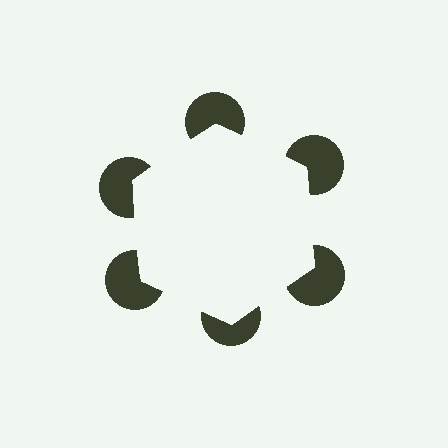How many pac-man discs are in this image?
There are 6 — one at each vertex of the illusory hexagon.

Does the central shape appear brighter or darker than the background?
It typically appears slightly brighter than the background, even though no actual brightness change is drawn.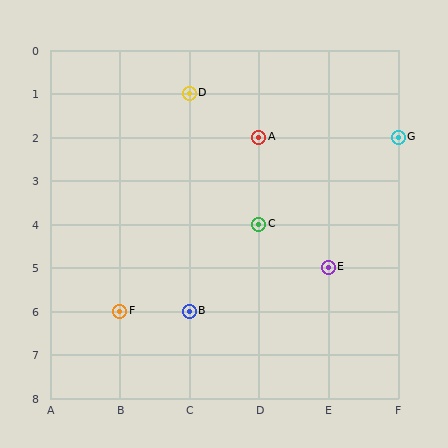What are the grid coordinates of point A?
Point A is at grid coordinates (D, 2).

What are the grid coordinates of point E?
Point E is at grid coordinates (E, 5).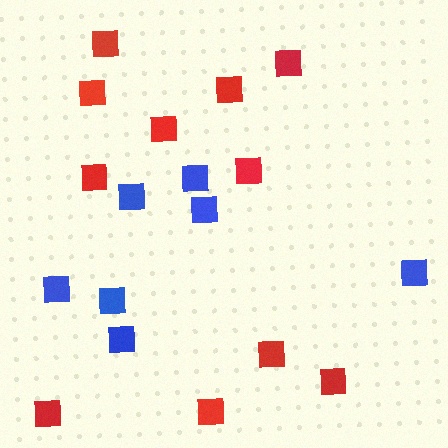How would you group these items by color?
There are 2 groups: one group of blue squares (7) and one group of red squares (11).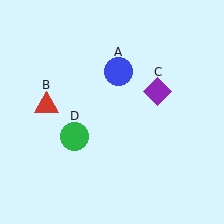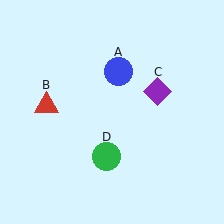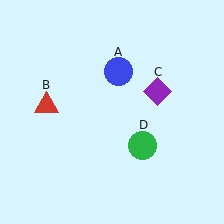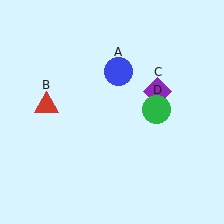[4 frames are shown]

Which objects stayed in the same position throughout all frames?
Blue circle (object A) and red triangle (object B) and purple diamond (object C) remained stationary.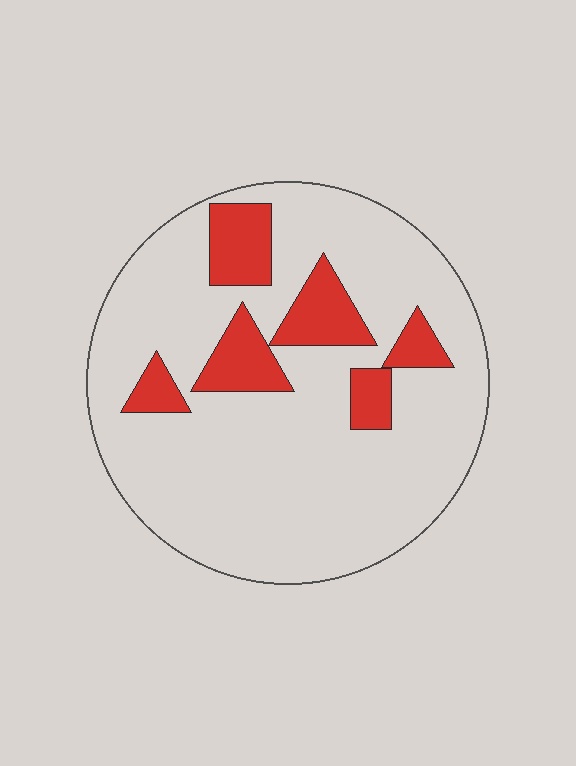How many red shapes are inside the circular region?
6.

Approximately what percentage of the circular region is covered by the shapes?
Approximately 20%.